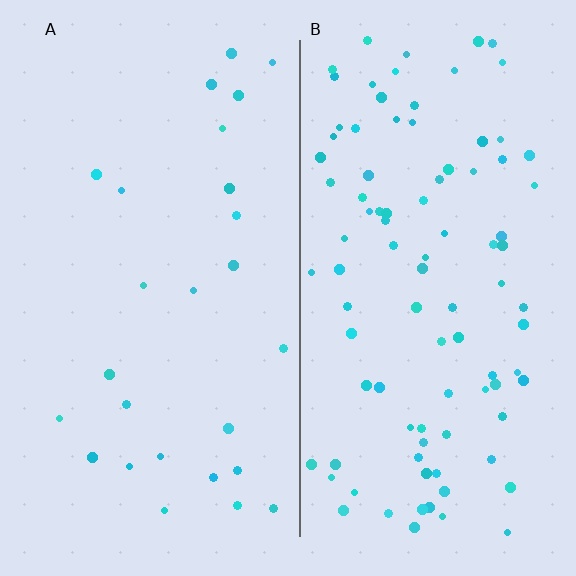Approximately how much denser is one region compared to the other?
Approximately 3.7× — region B over region A.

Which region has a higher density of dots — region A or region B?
B (the right).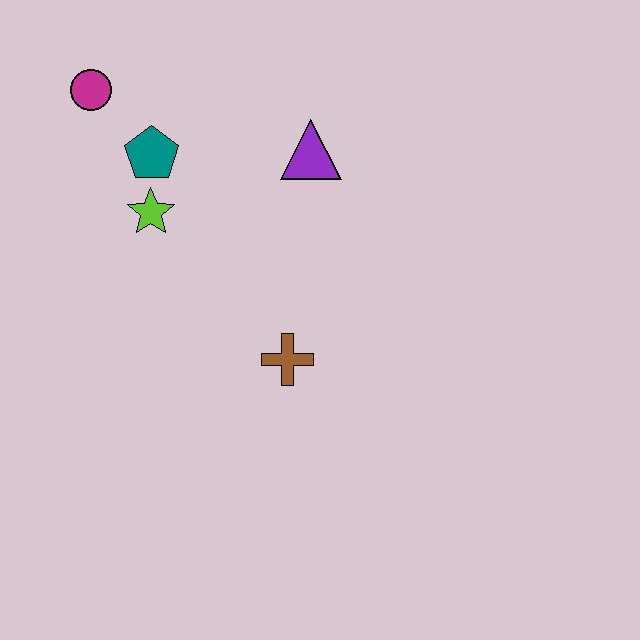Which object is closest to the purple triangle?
The teal pentagon is closest to the purple triangle.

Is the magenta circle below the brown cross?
No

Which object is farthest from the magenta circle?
The brown cross is farthest from the magenta circle.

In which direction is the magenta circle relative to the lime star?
The magenta circle is above the lime star.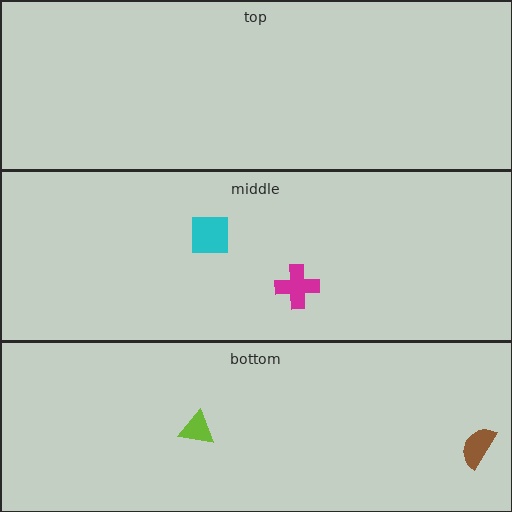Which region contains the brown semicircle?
The bottom region.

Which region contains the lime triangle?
The bottom region.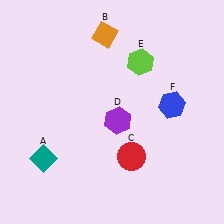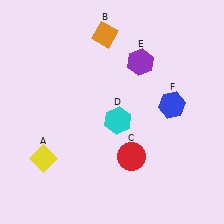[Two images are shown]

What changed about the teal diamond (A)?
In Image 1, A is teal. In Image 2, it changed to yellow.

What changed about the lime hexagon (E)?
In Image 1, E is lime. In Image 2, it changed to purple.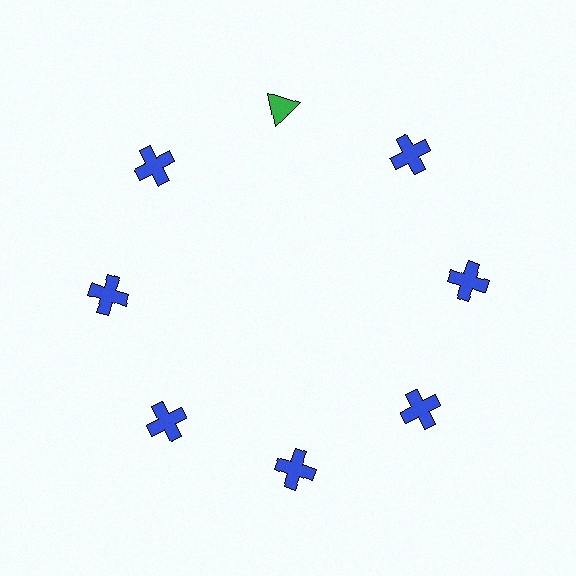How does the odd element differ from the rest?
It differs in both color (green instead of blue) and shape (triangle instead of cross).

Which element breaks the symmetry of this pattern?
The green triangle at roughly the 12 o'clock position breaks the symmetry. All other shapes are blue crosses.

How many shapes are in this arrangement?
There are 8 shapes arranged in a ring pattern.